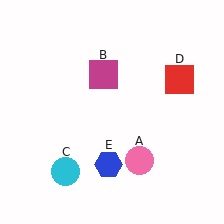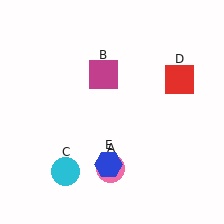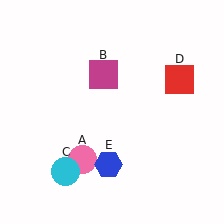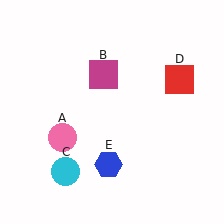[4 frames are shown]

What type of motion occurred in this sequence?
The pink circle (object A) rotated clockwise around the center of the scene.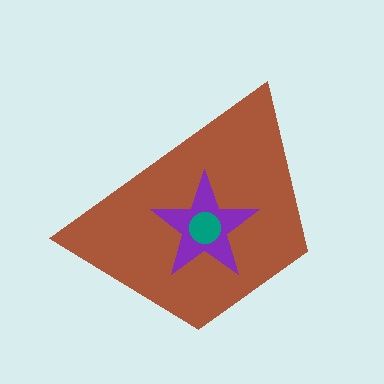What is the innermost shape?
The teal circle.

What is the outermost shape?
The brown trapezoid.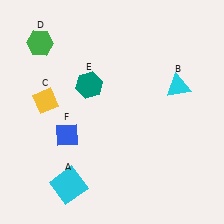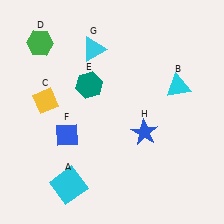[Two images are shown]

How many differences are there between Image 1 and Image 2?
There are 2 differences between the two images.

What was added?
A cyan triangle (G), a blue star (H) were added in Image 2.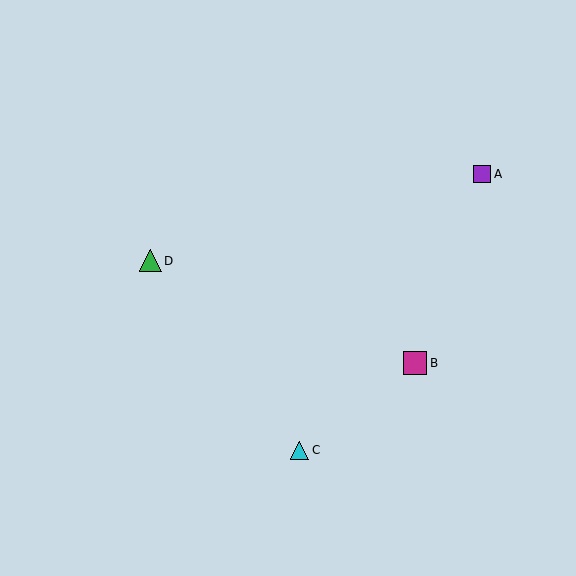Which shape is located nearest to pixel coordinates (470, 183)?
The purple square (labeled A) at (482, 174) is nearest to that location.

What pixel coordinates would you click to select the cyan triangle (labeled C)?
Click at (299, 450) to select the cyan triangle C.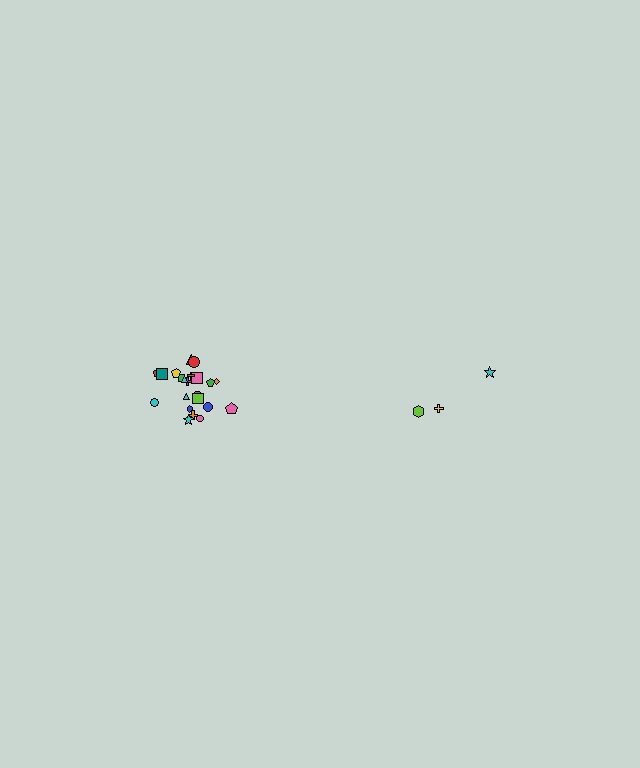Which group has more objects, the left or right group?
The left group.